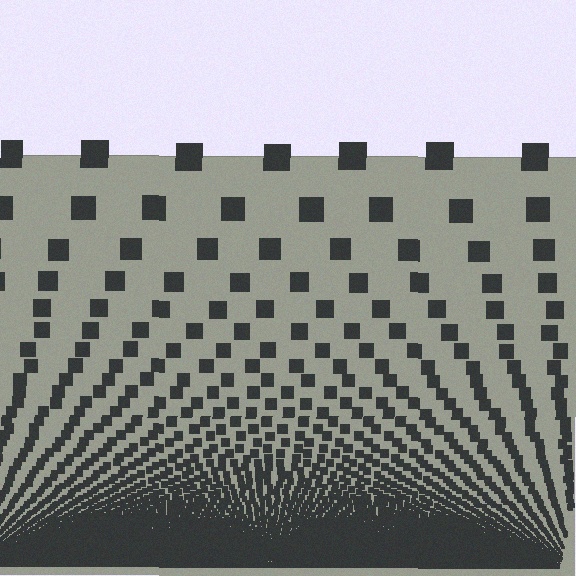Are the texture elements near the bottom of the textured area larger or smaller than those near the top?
Smaller. The gradient is inverted — elements near the bottom are smaller and denser.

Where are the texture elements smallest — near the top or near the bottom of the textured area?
Near the bottom.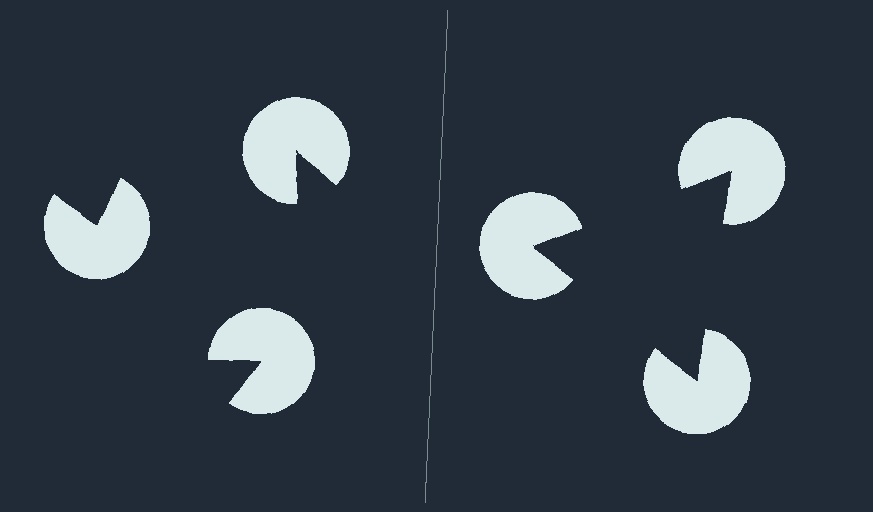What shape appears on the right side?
An illusory triangle.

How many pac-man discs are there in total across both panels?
6 — 3 on each side.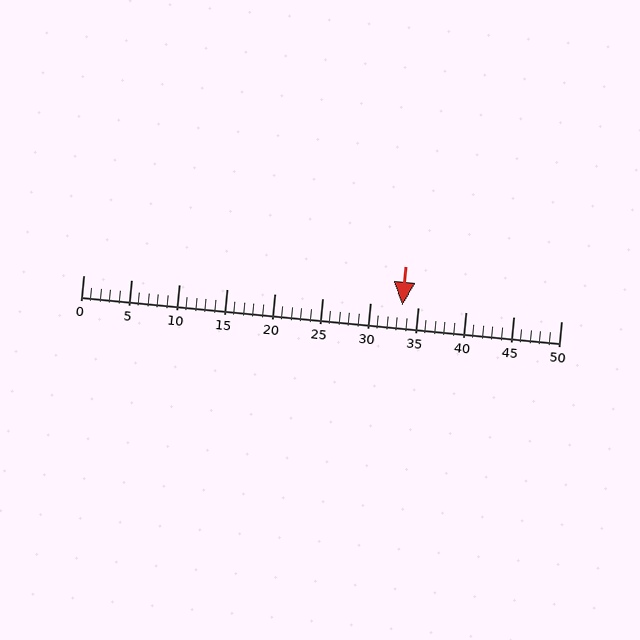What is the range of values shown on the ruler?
The ruler shows values from 0 to 50.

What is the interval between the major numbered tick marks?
The major tick marks are spaced 5 units apart.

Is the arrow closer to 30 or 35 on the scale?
The arrow is closer to 35.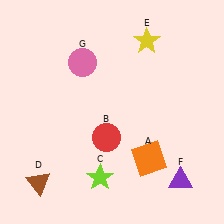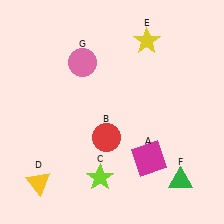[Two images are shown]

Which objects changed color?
A changed from orange to magenta. D changed from brown to yellow. F changed from purple to green.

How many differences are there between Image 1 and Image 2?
There are 3 differences between the two images.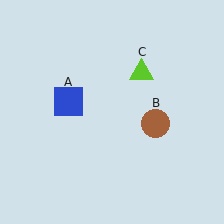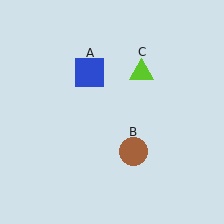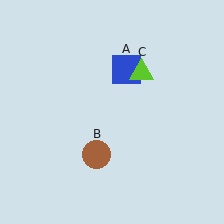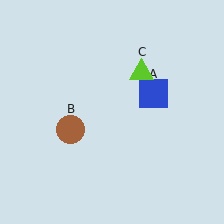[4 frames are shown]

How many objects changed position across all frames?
2 objects changed position: blue square (object A), brown circle (object B).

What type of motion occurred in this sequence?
The blue square (object A), brown circle (object B) rotated clockwise around the center of the scene.